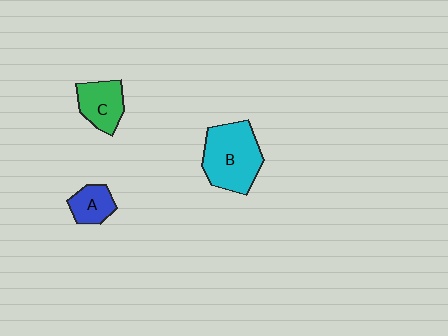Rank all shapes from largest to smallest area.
From largest to smallest: B (cyan), C (green), A (blue).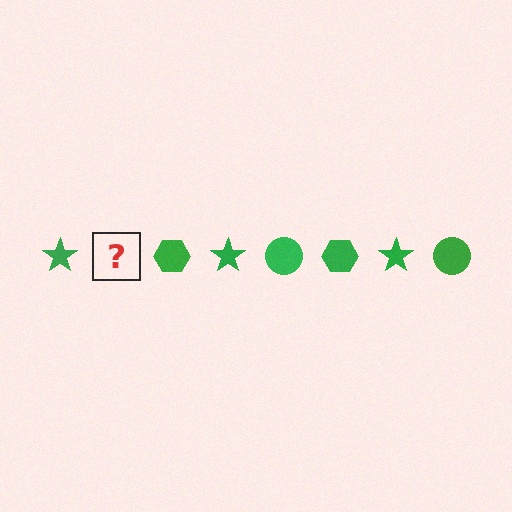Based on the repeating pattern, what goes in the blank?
The blank should be a green circle.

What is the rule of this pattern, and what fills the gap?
The rule is that the pattern cycles through star, circle, hexagon shapes in green. The gap should be filled with a green circle.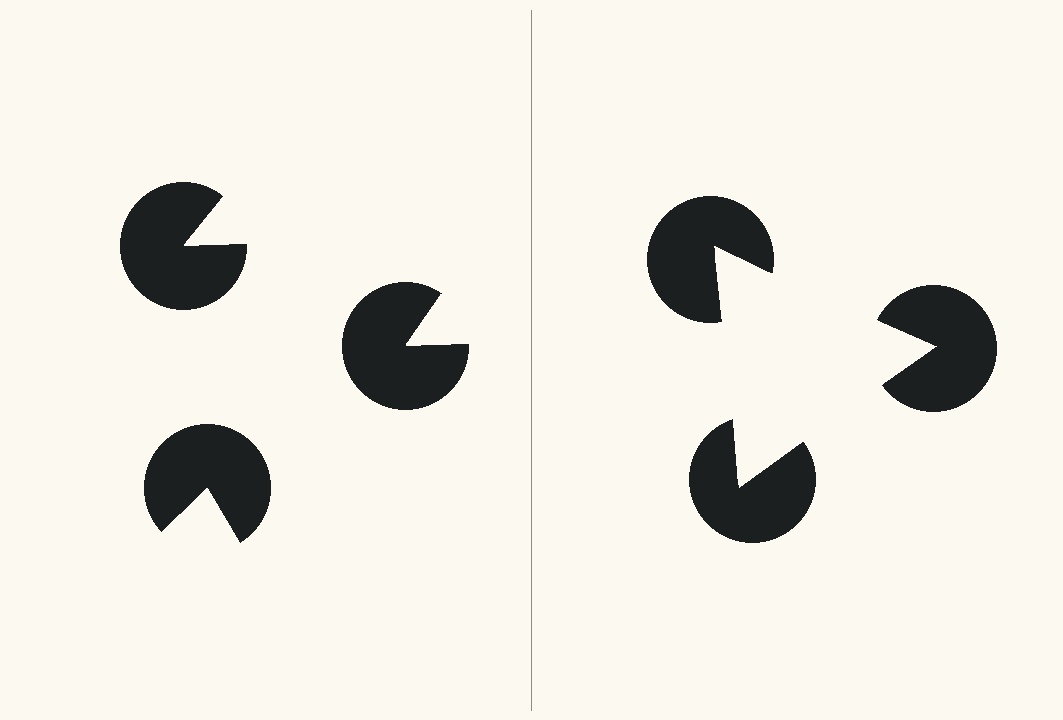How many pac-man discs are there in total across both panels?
6 — 3 on each side.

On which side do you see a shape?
An illusory triangle appears on the right side. On the left side the wedge cuts are rotated, so no coherent shape forms.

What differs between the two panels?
The pac-man discs are positioned identically on both sides; only the wedge orientations differ. On the right they align to a triangle; on the left they are misaligned.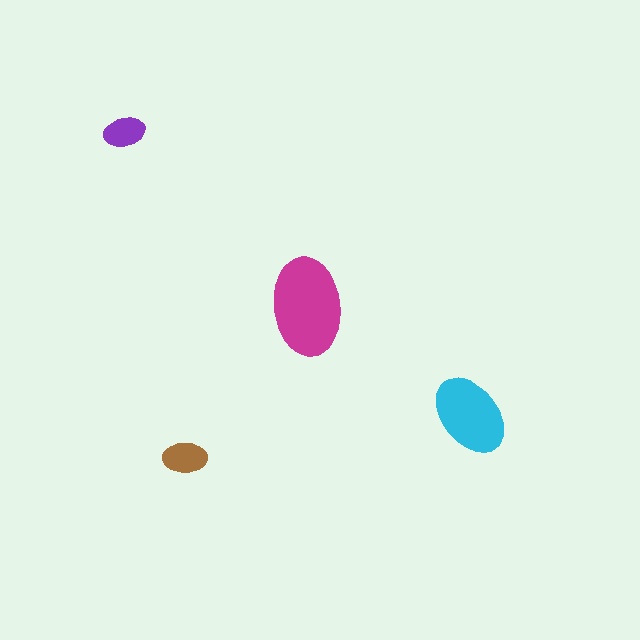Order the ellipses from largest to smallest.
the magenta one, the cyan one, the brown one, the purple one.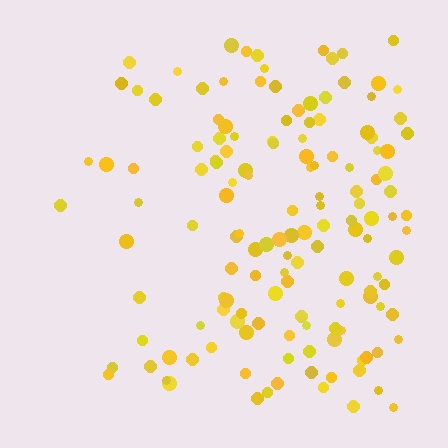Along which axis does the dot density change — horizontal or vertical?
Horizontal.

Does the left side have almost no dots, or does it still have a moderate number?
Still a moderate number, just noticeably fewer than the right.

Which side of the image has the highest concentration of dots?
The right.